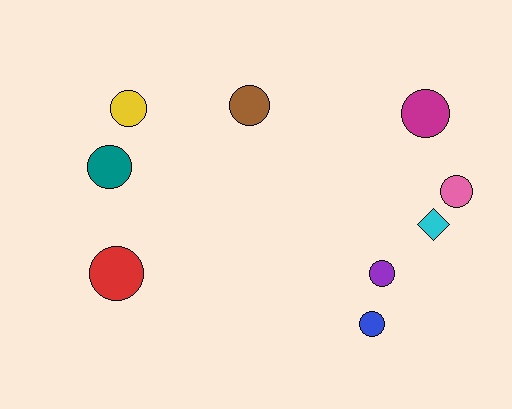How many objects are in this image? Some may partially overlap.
There are 9 objects.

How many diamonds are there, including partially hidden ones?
There is 1 diamond.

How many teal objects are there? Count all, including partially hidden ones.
There is 1 teal object.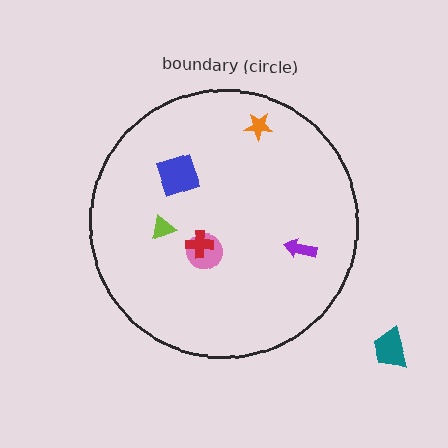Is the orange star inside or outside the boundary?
Inside.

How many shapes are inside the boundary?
6 inside, 1 outside.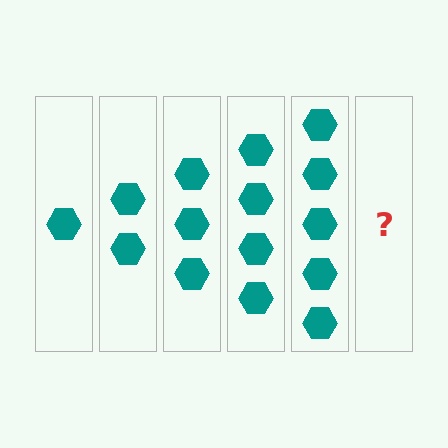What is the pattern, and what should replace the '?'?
The pattern is that each step adds one more hexagon. The '?' should be 6 hexagons.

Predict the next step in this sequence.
The next step is 6 hexagons.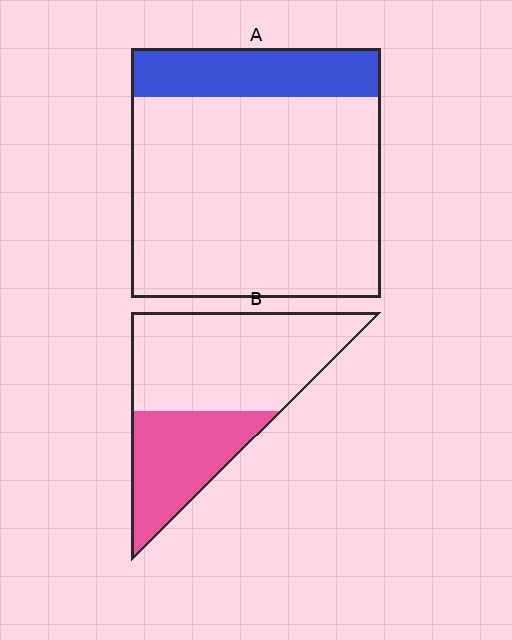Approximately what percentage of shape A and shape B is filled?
A is approximately 20% and B is approximately 35%.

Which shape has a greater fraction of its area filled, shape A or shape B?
Shape B.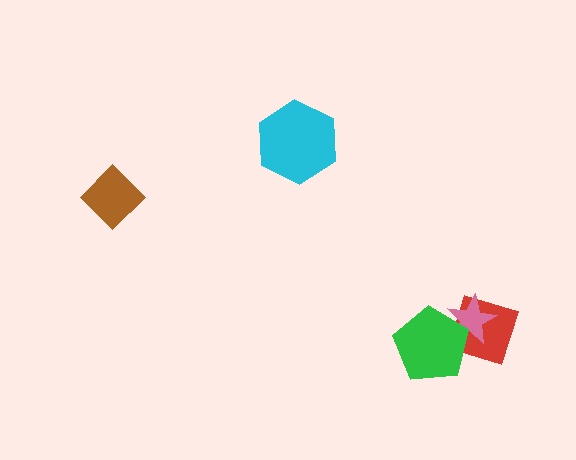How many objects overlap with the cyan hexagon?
0 objects overlap with the cyan hexagon.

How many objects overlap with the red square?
2 objects overlap with the red square.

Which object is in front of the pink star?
The green pentagon is in front of the pink star.